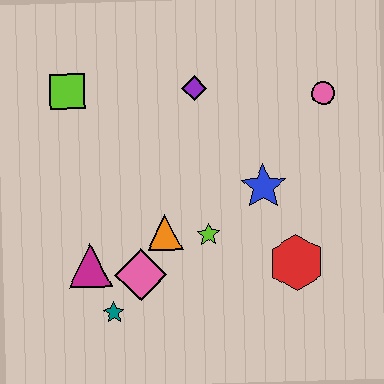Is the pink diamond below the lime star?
Yes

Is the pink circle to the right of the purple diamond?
Yes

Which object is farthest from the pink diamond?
The pink circle is farthest from the pink diamond.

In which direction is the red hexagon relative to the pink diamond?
The red hexagon is to the right of the pink diamond.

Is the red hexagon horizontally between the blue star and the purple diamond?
No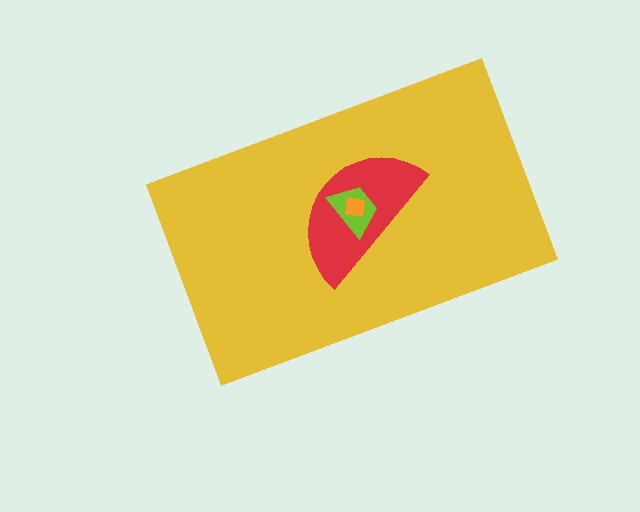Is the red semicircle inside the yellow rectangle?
Yes.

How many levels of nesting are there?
4.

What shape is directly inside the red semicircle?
The lime trapezoid.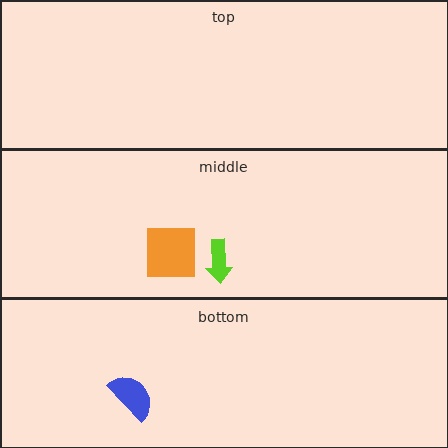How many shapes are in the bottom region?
1.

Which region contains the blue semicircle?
The bottom region.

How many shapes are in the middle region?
2.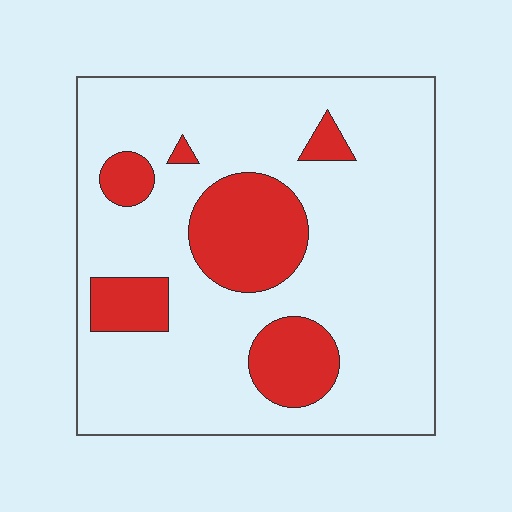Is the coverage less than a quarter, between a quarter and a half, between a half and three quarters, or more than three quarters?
Less than a quarter.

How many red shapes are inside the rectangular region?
6.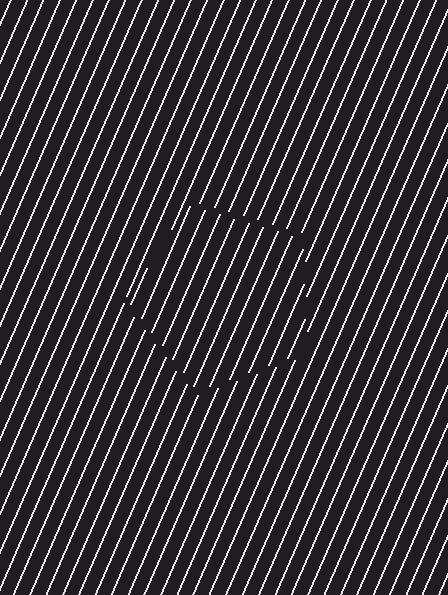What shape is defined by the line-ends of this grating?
An illusory pentagon. The interior of the shape contains the same grating, shifted by half a period — the contour is defined by the phase discontinuity where line-ends from the inner and outer gratings abut.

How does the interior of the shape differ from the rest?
The interior of the shape contains the same grating, shifted by half a period — the contour is defined by the phase discontinuity where line-ends from the inner and outer gratings abut.